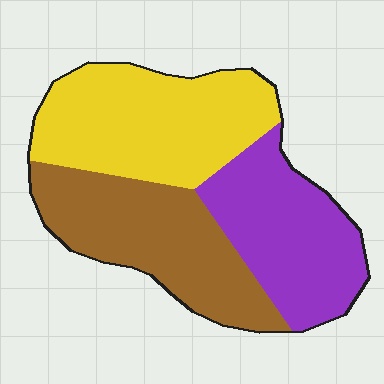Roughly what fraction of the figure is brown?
Brown takes up about one third (1/3) of the figure.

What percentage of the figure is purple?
Purple takes up about one third (1/3) of the figure.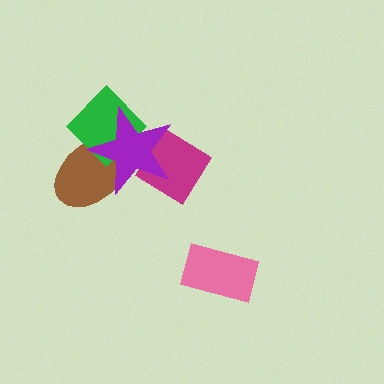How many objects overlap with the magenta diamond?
1 object overlaps with the magenta diamond.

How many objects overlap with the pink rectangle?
0 objects overlap with the pink rectangle.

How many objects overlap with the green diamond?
2 objects overlap with the green diamond.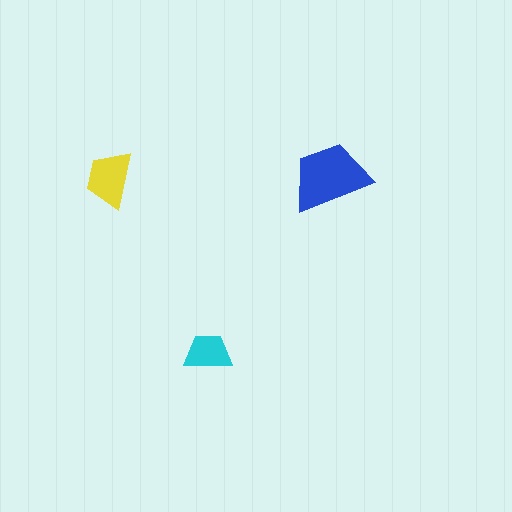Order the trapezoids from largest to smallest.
the blue one, the yellow one, the cyan one.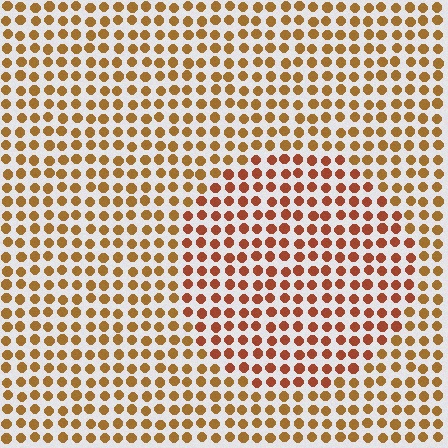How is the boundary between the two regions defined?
The boundary is defined purely by a slight shift in hue (about 24 degrees). Spacing, size, and orientation are identical on both sides.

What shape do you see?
I see a circle.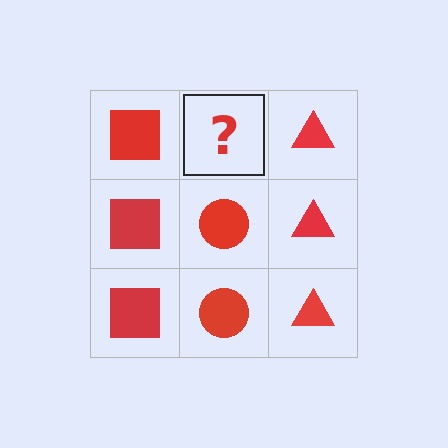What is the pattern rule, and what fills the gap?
The rule is that each column has a consistent shape. The gap should be filled with a red circle.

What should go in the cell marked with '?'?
The missing cell should contain a red circle.